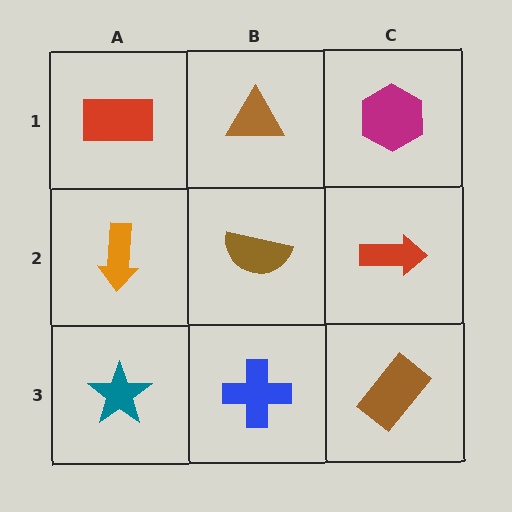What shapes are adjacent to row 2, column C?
A magenta hexagon (row 1, column C), a brown rectangle (row 3, column C), a brown semicircle (row 2, column B).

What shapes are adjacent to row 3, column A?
An orange arrow (row 2, column A), a blue cross (row 3, column B).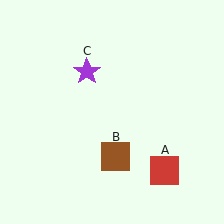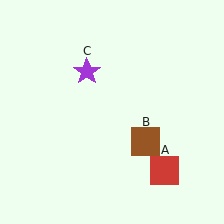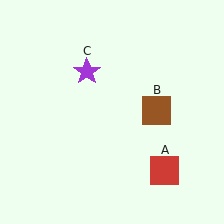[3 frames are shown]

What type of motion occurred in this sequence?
The brown square (object B) rotated counterclockwise around the center of the scene.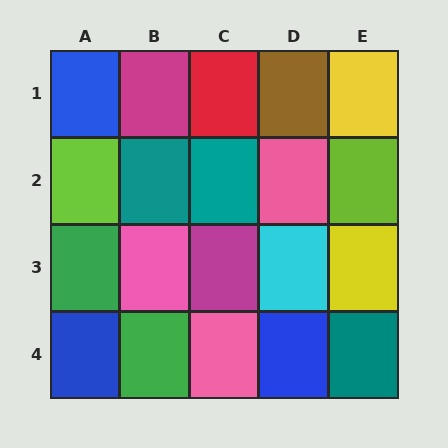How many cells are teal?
3 cells are teal.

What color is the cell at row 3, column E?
Yellow.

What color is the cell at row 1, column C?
Red.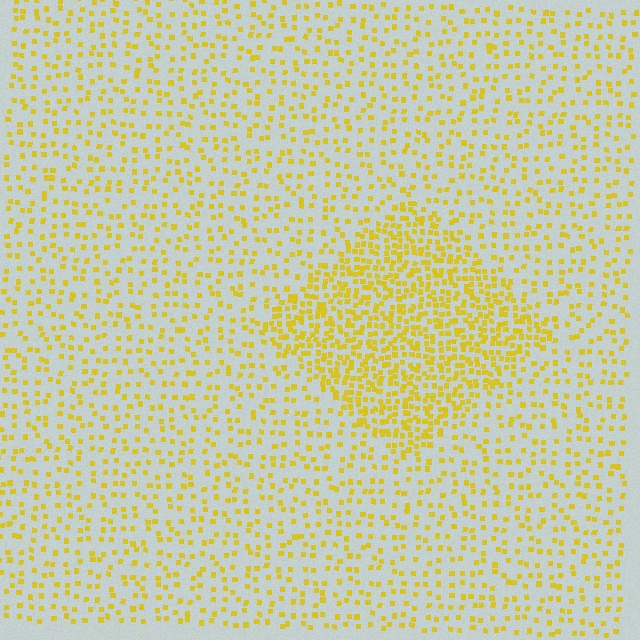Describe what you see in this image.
The image contains small yellow elements arranged at two different densities. A diamond-shaped region is visible where the elements are more densely packed than the surrounding area.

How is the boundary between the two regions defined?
The boundary is defined by a change in element density (approximately 2.4x ratio). All elements are the same color, size, and shape.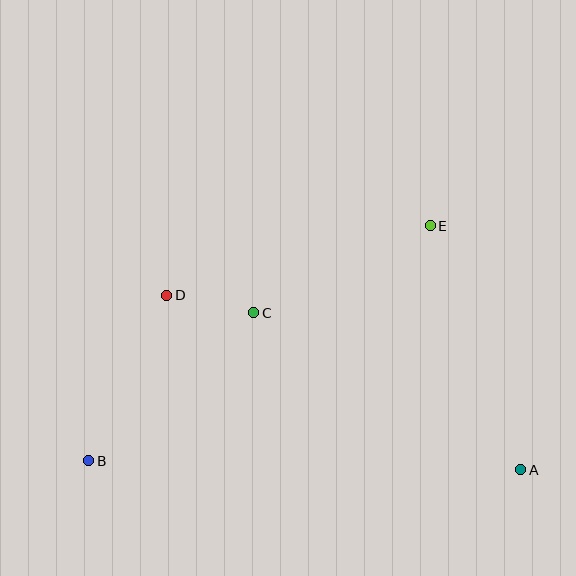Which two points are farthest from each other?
Points A and B are farthest from each other.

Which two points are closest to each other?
Points C and D are closest to each other.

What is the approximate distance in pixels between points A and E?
The distance between A and E is approximately 260 pixels.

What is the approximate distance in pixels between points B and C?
The distance between B and C is approximately 221 pixels.